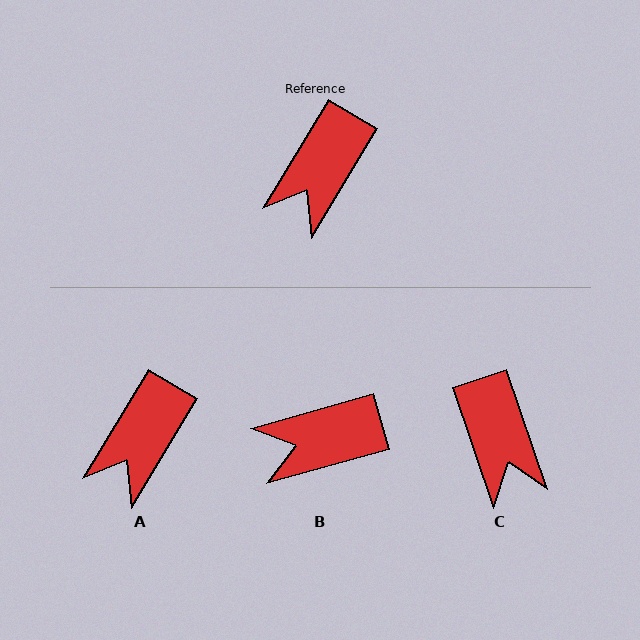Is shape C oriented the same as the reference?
No, it is off by about 50 degrees.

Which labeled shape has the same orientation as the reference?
A.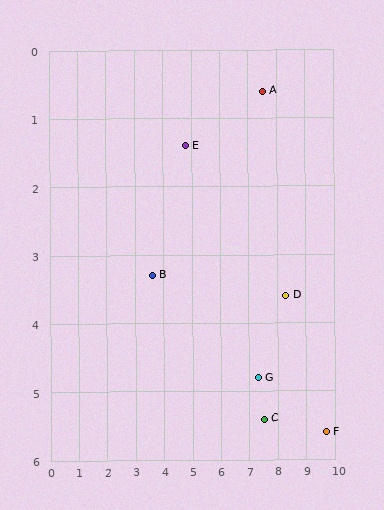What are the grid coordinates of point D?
Point D is at approximately (8.3, 3.6).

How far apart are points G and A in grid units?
Points G and A are about 4.2 grid units apart.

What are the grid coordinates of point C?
Point C is at approximately (7.5, 5.4).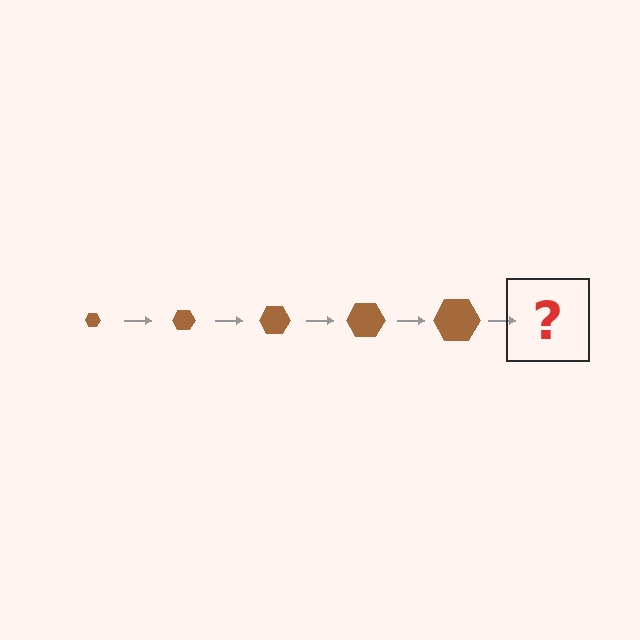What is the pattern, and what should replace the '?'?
The pattern is that the hexagon gets progressively larger each step. The '?' should be a brown hexagon, larger than the previous one.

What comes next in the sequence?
The next element should be a brown hexagon, larger than the previous one.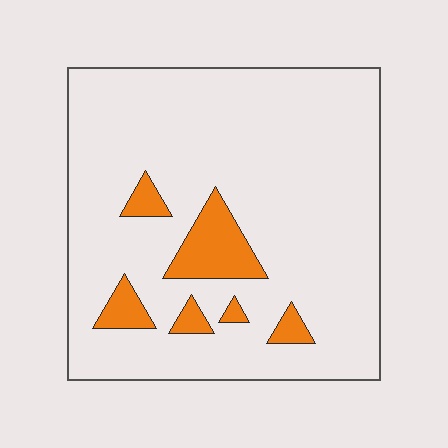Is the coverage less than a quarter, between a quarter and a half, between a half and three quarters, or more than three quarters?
Less than a quarter.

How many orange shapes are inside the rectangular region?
6.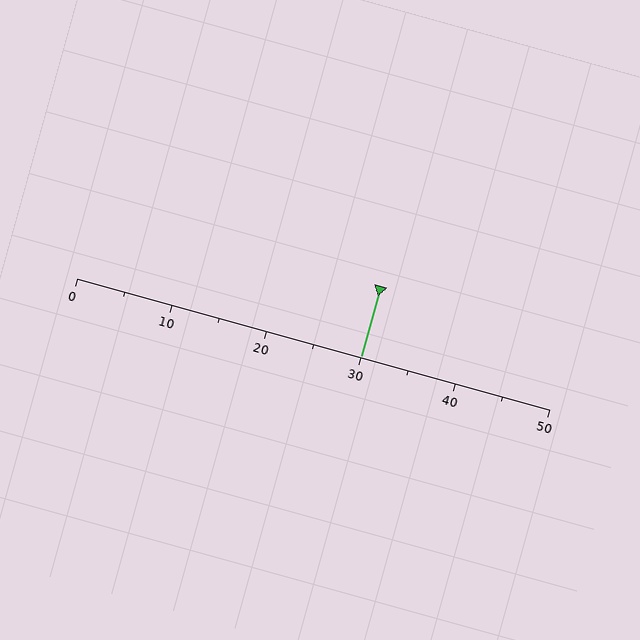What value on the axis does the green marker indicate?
The marker indicates approximately 30.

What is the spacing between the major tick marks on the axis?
The major ticks are spaced 10 apart.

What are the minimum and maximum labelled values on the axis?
The axis runs from 0 to 50.